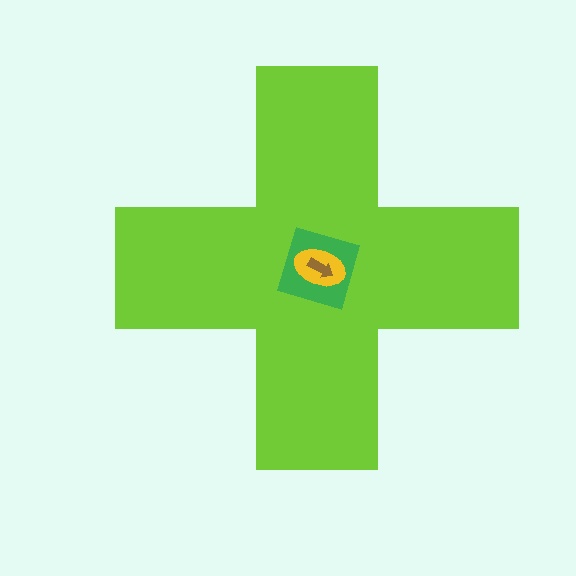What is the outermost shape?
The lime cross.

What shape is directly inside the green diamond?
The yellow ellipse.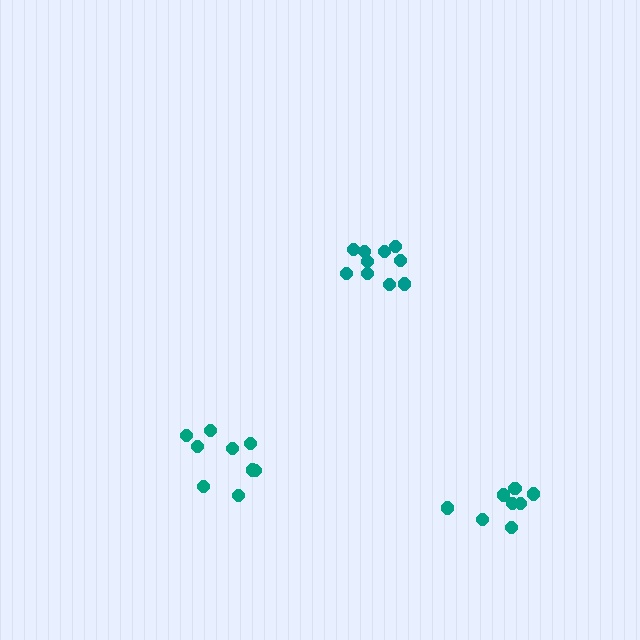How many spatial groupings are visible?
There are 3 spatial groupings.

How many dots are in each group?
Group 1: 10 dots, Group 2: 9 dots, Group 3: 8 dots (27 total).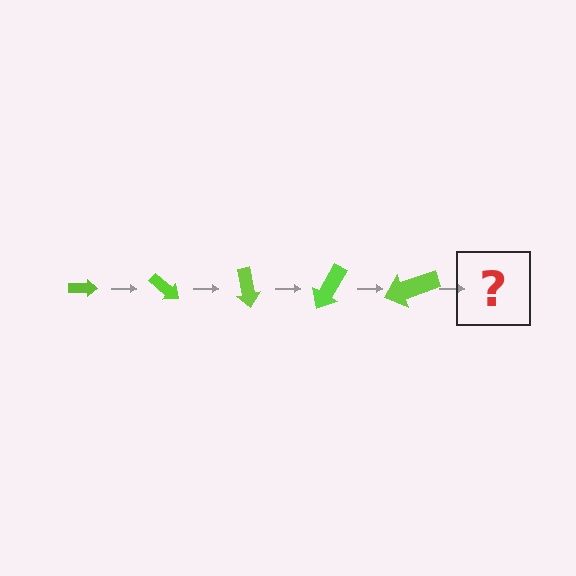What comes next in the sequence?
The next element should be an arrow, larger than the previous one and rotated 200 degrees from the start.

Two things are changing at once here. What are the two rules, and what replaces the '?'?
The two rules are that the arrow grows larger each step and it rotates 40 degrees each step. The '?' should be an arrow, larger than the previous one and rotated 200 degrees from the start.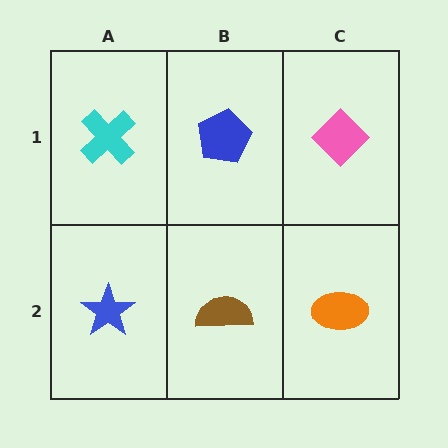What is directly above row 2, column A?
A cyan cross.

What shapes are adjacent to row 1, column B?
A brown semicircle (row 2, column B), a cyan cross (row 1, column A), a pink diamond (row 1, column C).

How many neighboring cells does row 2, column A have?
2.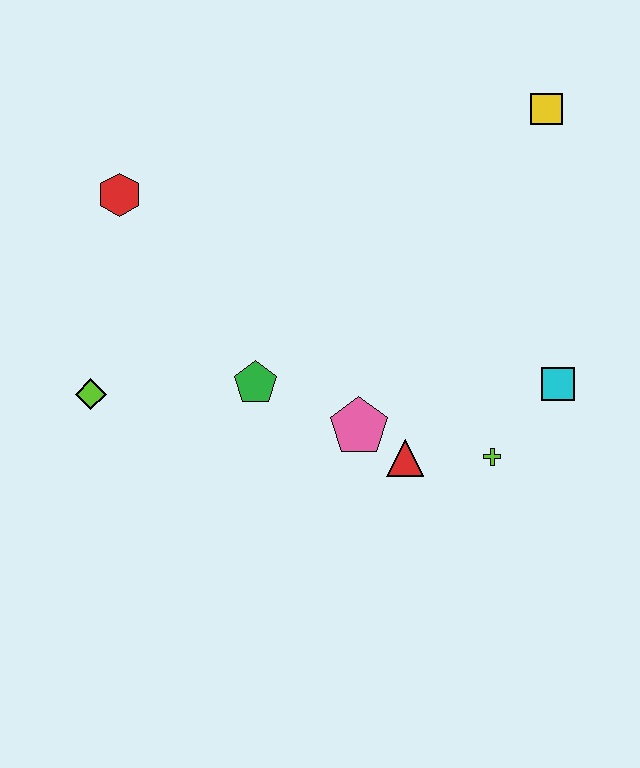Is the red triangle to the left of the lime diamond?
No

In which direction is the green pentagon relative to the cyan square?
The green pentagon is to the left of the cyan square.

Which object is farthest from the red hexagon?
The cyan square is farthest from the red hexagon.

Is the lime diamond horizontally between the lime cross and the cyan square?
No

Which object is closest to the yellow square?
The cyan square is closest to the yellow square.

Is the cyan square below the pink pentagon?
No